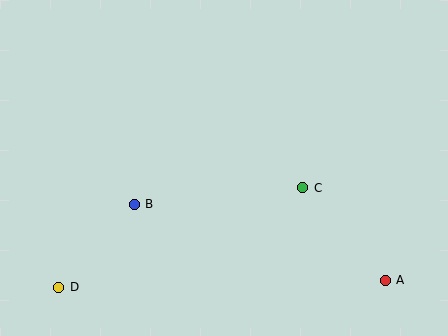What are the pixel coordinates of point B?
Point B is at (134, 204).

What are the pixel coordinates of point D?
Point D is at (59, 287).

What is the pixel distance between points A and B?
The distance between A and B is 262 pixels.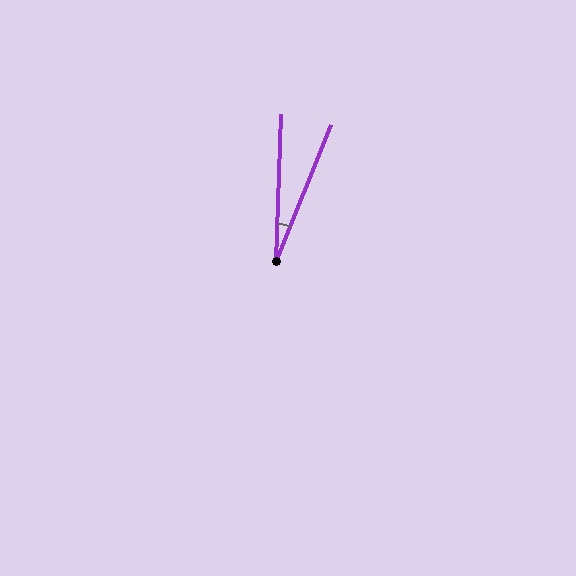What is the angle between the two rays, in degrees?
Approximately 20 degrees.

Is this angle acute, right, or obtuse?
It is acute.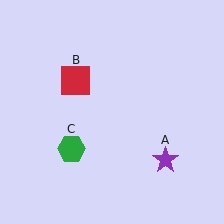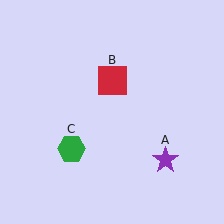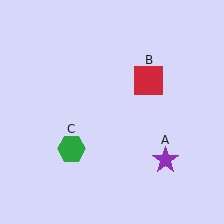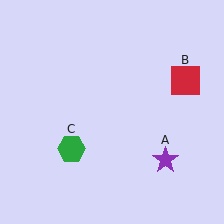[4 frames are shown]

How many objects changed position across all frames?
1 object changed position: red square (object B).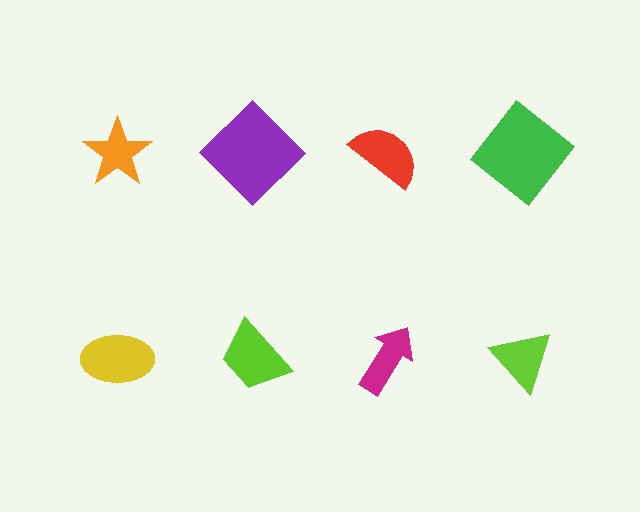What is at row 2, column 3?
A magenta arrow.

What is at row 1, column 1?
An orange star.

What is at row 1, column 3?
A red semicircle.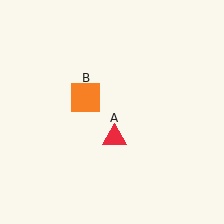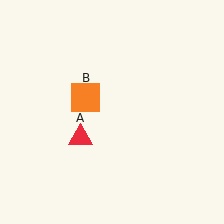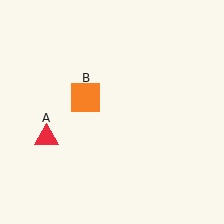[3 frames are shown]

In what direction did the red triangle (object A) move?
The red triangle (object A) moved left.